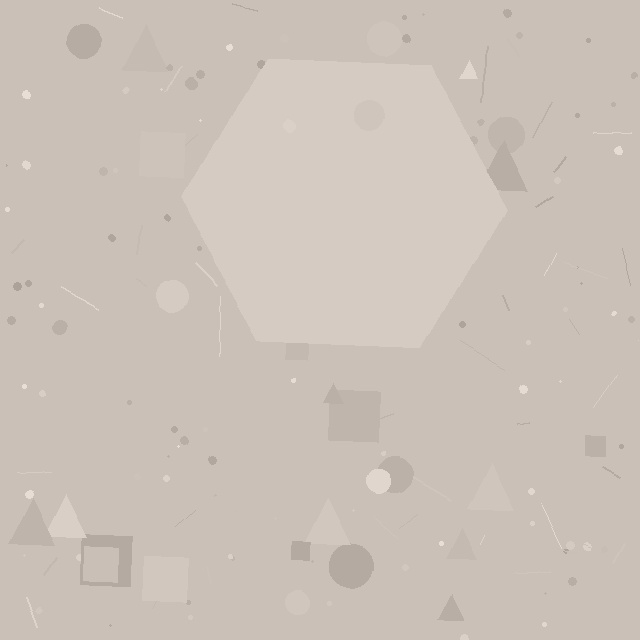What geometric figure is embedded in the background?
A hexagon is embedded in the background.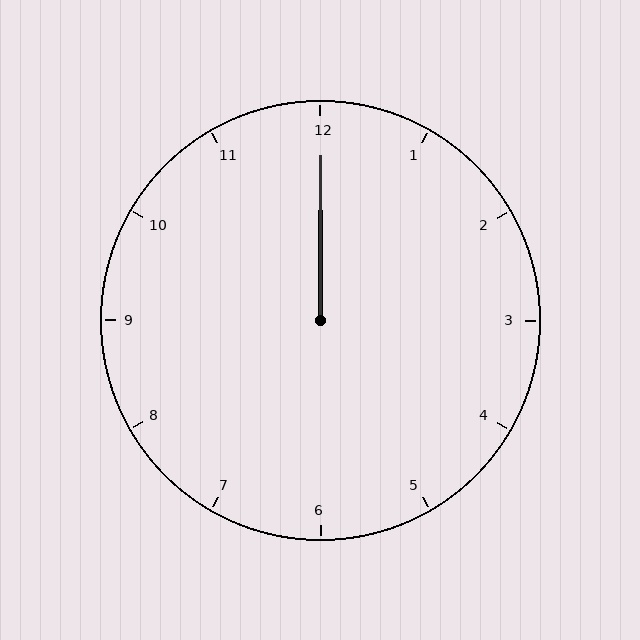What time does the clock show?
12:00.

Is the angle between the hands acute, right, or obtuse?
It is acute.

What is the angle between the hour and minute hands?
Approximately 0 degrees.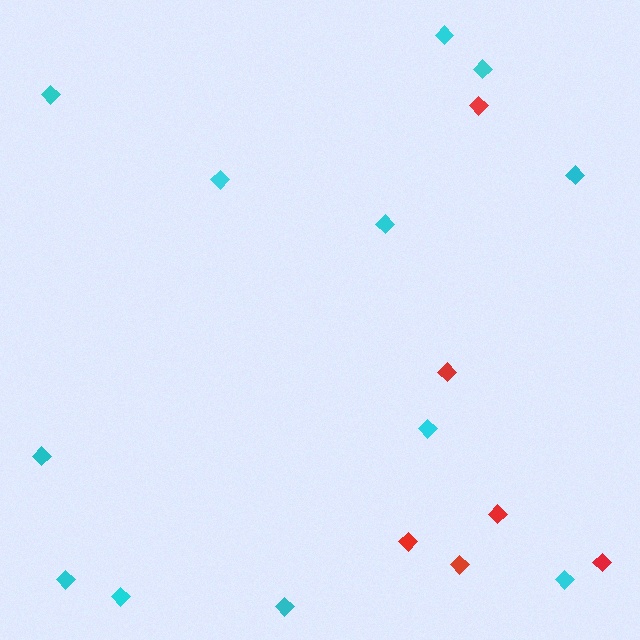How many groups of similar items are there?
There are 2 groups: one group of red diamonds (6) and one group of cyan diamonds (12).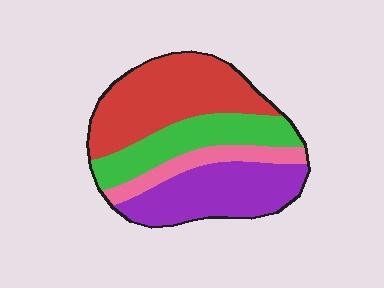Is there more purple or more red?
Red.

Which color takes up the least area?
Pink, at roughly 10%.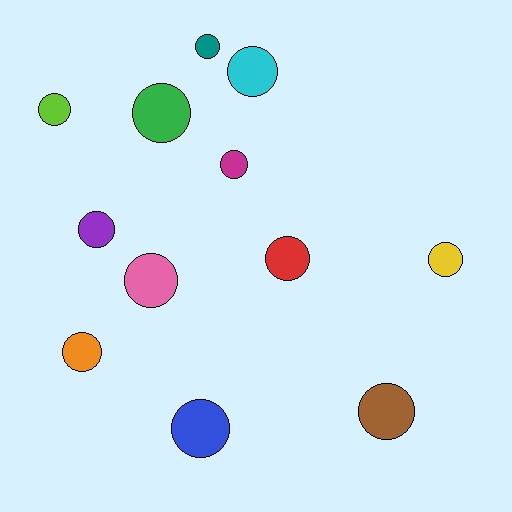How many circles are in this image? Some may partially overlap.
There are 12 circles.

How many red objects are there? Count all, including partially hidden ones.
There is 1 red object.